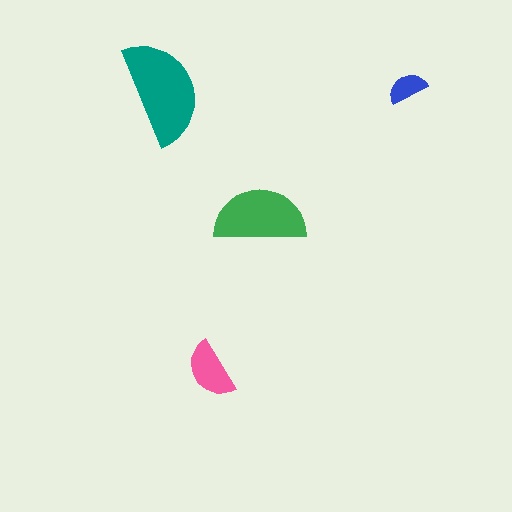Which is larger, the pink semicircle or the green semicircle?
The green one.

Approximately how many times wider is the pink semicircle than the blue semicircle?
About 1.5 times wider.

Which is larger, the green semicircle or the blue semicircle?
The green one.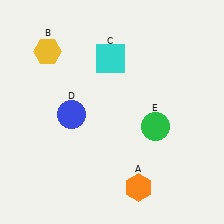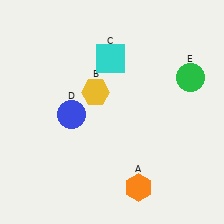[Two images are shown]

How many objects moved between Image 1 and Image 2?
2 objects moved between the two images.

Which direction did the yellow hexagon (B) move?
The yellow hexagon (B) moved right.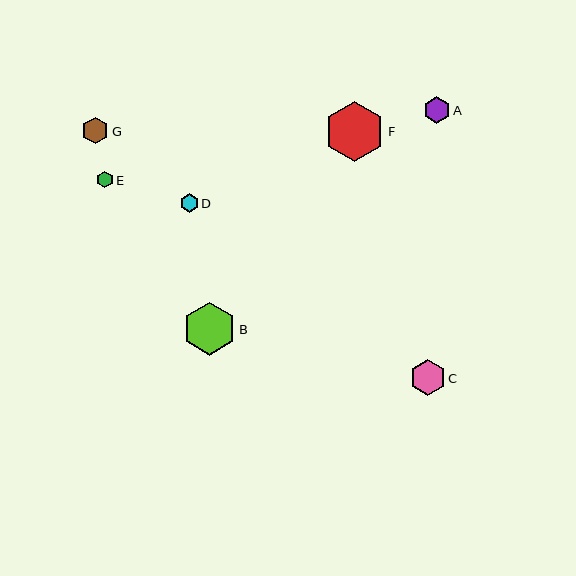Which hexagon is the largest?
Hexagon F is the largest with a size of approximately 60 pixels.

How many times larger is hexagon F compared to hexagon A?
Hexagon F is approximately 2.3 times the size of hexagon A.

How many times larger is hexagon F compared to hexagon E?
Hexagon F is approximately 3.6 times the size of hexagon E.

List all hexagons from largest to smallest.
From largest to smallest: F, B, C, A, G, D, E.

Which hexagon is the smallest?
Hexagon E is the smallest with a size of approximately 17 pixels.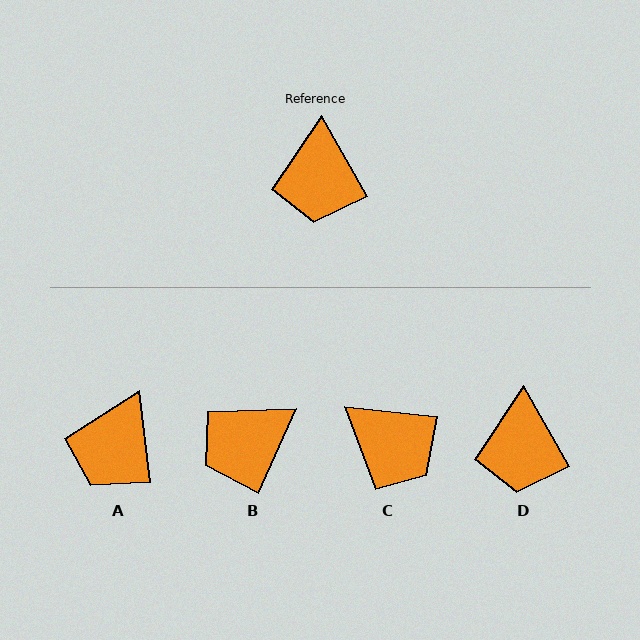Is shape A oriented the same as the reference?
No, it is off by about 23 degrees.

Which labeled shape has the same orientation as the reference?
D.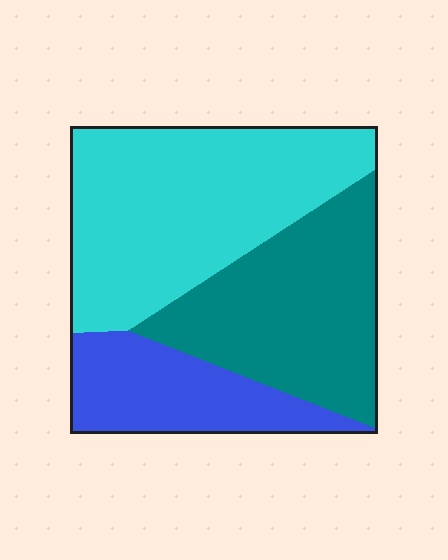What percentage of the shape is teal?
Teal covers 34% of the shape.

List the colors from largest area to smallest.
From largest to smallest: cyan, teal, blue.